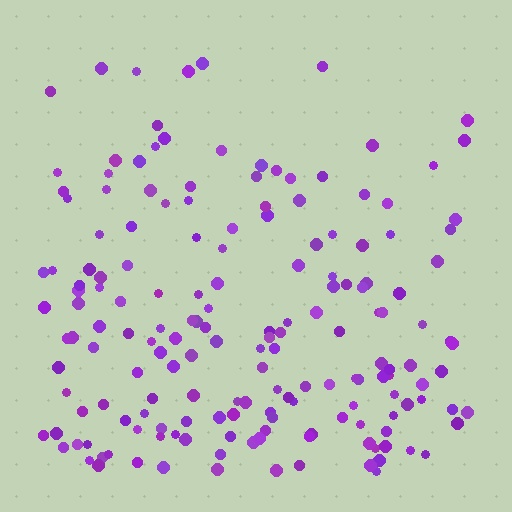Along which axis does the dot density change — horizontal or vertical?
Vertical.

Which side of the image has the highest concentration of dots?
The bottom.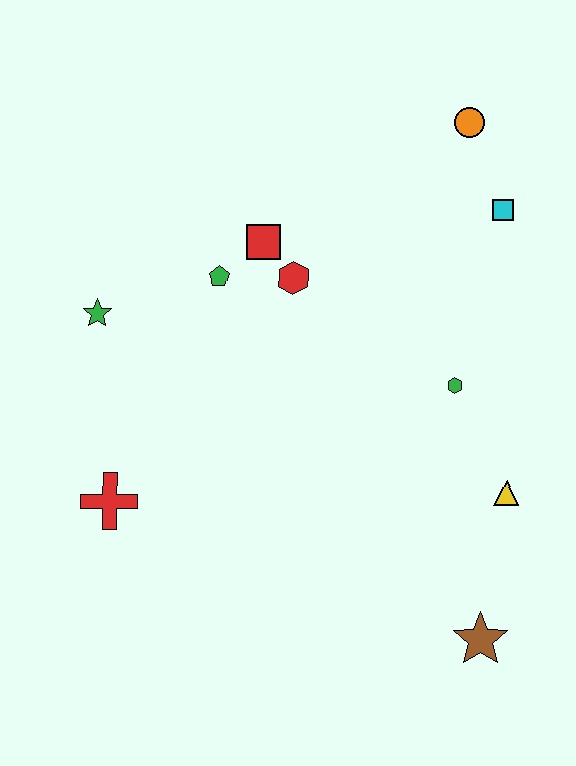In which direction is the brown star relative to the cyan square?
The brown star is below the cyan square.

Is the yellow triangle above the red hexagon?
No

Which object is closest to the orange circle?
The cyan square is closest to the orange circle.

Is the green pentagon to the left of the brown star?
Yes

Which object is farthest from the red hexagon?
The brown star is farthest from the red hexagon.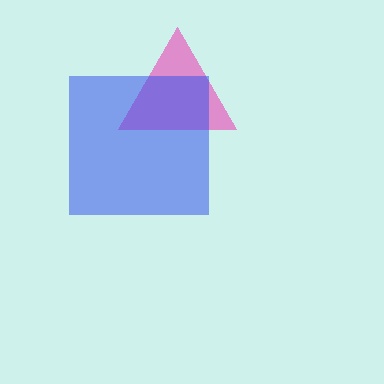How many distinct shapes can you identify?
There are 2 distinct shapes: a pink triangle, a blue square.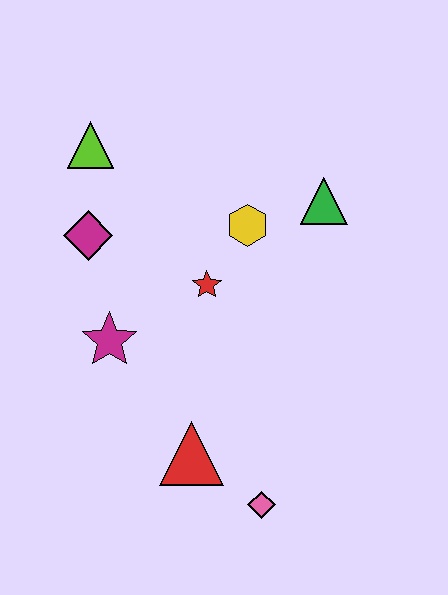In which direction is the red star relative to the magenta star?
The red star is to the right of the magenta star.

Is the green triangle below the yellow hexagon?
No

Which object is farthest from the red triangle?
The lime triangle is farthest from the red triangle.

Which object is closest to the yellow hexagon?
The red star is closest to the yellow hexagon.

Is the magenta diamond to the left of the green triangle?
Yes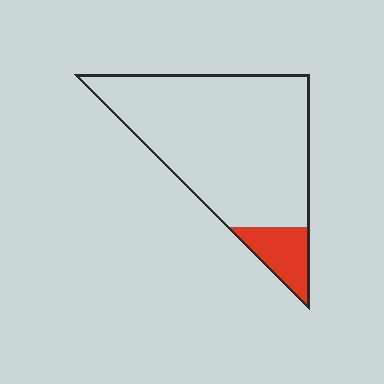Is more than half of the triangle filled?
No.